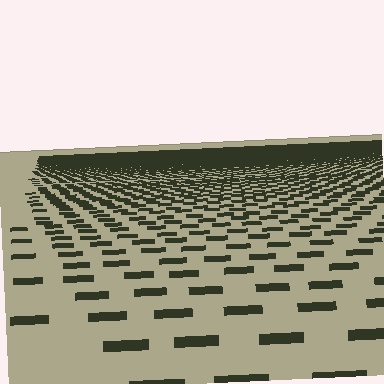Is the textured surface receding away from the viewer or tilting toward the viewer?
The surface is receding away from the viewer. Texture elements get smaller and denser toward the top.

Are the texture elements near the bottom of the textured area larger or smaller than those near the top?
Larger. Near the bottom, elements are closer to the viewer and appear at a bigger on-screen size.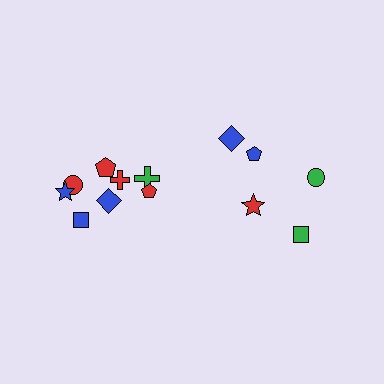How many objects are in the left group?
There are 8 objects.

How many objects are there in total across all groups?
There are 13 objects.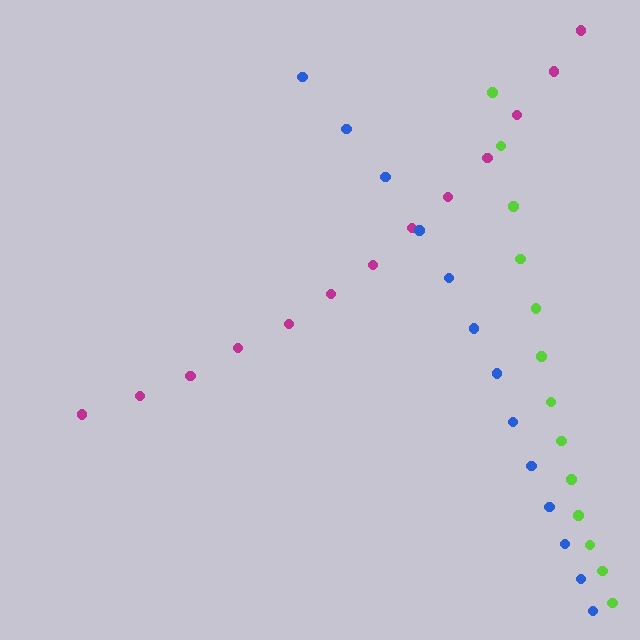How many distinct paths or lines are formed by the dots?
There are 3 distinct paths.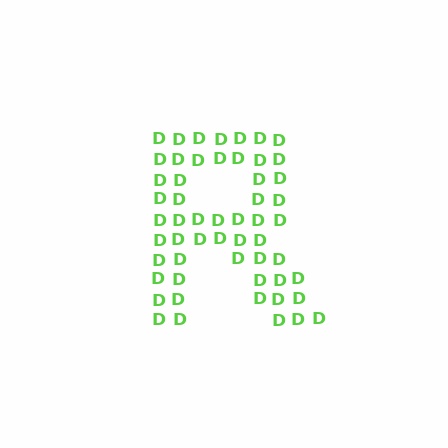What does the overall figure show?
The overall figure shows the letter R.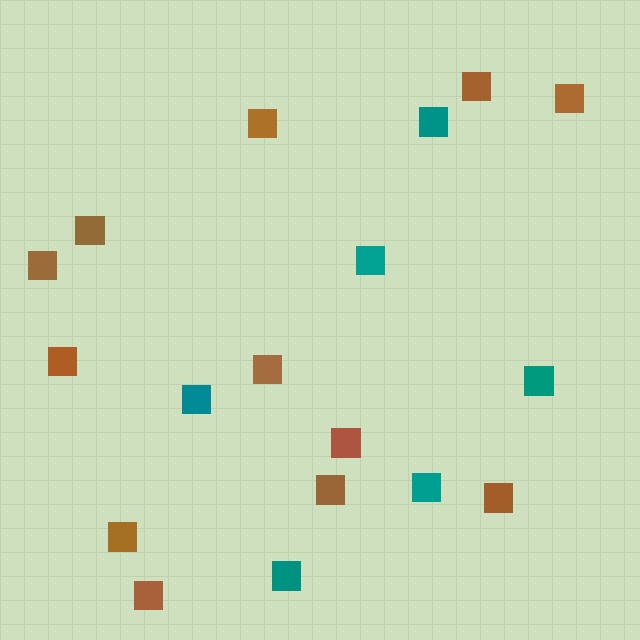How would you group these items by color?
There are 2 groups: one group of teal squares (6) and one group of brown squares (12).